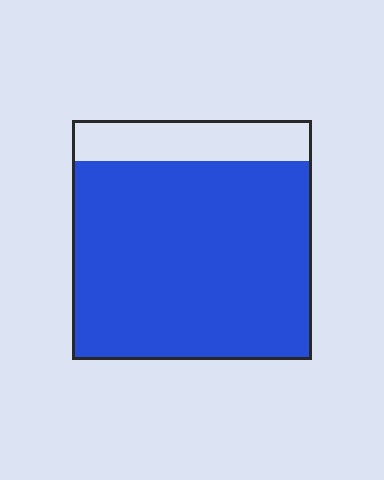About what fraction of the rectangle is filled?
About five sixths (5/6).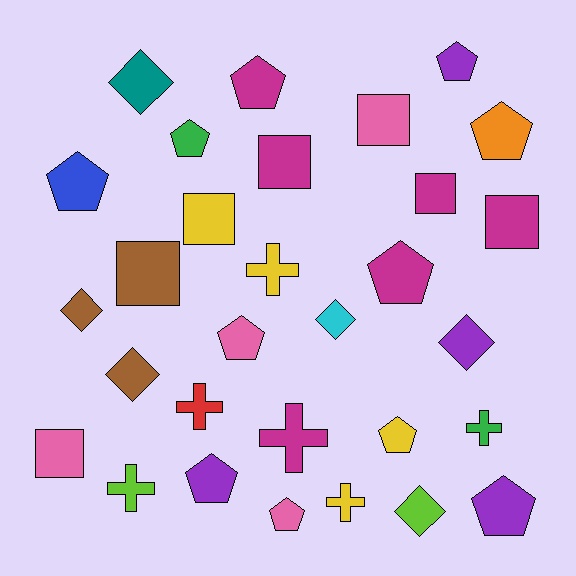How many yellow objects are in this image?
There are 4 yellow objects.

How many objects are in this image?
There are 30 objects.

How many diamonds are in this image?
There are 6 diamonds.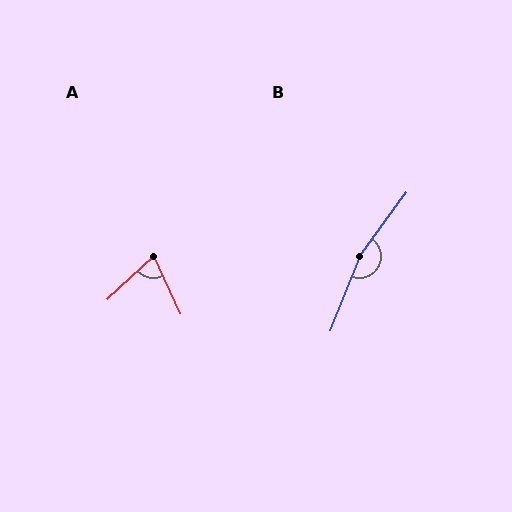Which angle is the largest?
B, at approximately 165 degrees.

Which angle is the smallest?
A, at approximately 72 degrees.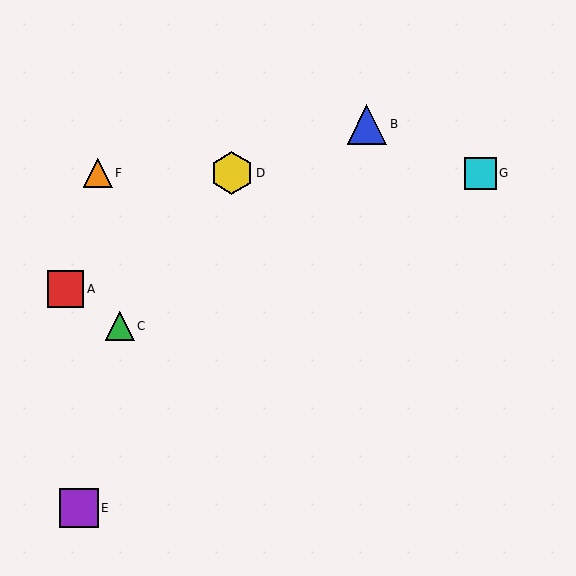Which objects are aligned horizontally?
Objects D, F, G are aligned horizontally.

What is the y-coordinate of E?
Object E is at y≈508.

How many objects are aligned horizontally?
3 objects (D, F, G) are aligned horizontally.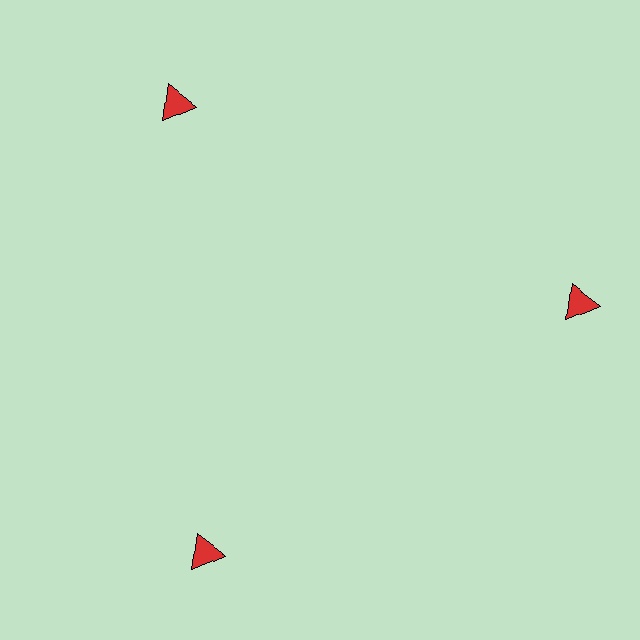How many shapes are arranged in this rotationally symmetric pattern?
There are 3 shapes, arranged in 3 groups of 1.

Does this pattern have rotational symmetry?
Yes, this pattern has 3-fold rotational symmetry. It looks the same after rotating 120 degrees around the center.